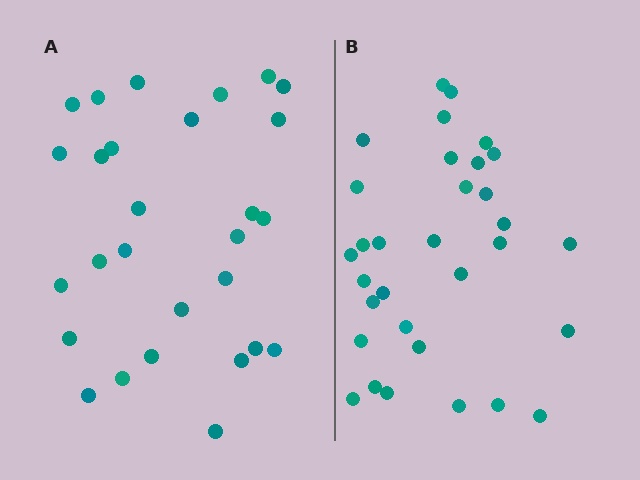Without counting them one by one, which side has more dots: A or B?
Region B (the right region) has more dots.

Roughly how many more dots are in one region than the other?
Region B has about 4 more dots than region A.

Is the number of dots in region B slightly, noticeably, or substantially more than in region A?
Region B has only slightly more — the two regions are fairly close. The ratio is roughly 1.1 to 1.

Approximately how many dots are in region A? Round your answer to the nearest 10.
About 30 dots. (The exact count is 28, which rounds to 30.)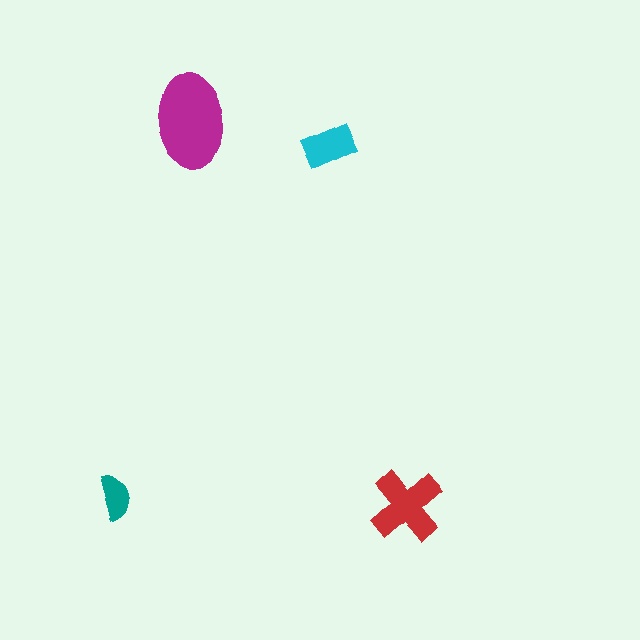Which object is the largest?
The magenta ellipse.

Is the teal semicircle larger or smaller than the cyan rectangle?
Smaller.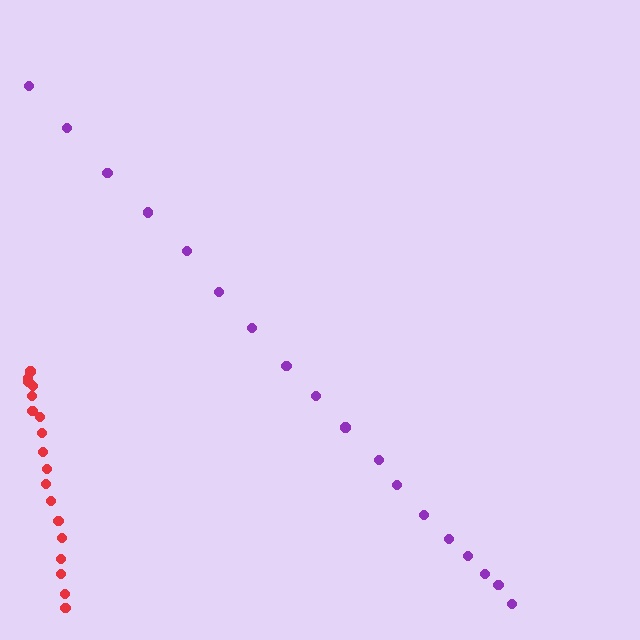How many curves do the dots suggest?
There are 2 distinct paths.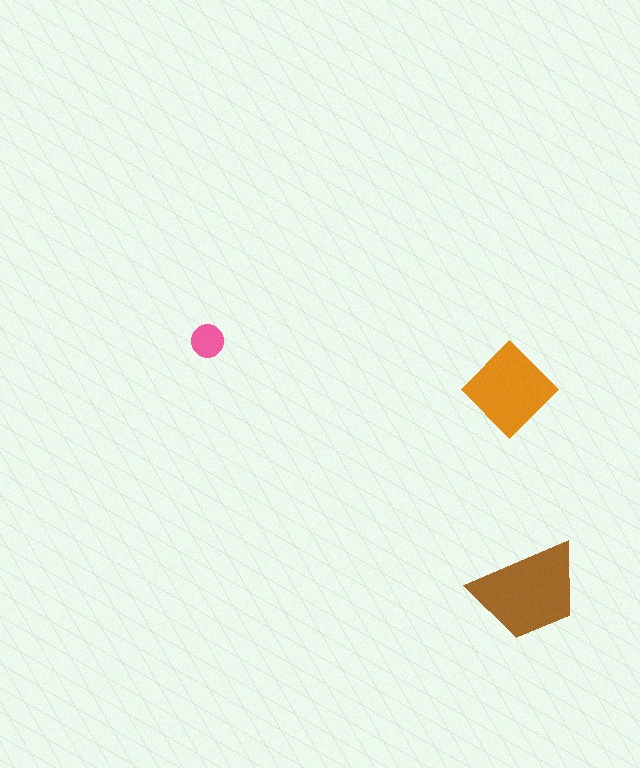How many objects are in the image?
There are 3 objects in the image.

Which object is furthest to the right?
The brown trapezoid is rightmost.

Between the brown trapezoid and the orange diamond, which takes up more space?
The brown trapezoid.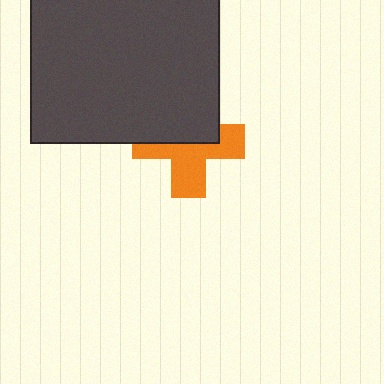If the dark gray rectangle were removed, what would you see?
You would see the complete orange cross.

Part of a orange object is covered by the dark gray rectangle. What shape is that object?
It is a cross.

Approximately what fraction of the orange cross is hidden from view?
Roughly 46% of the orange cross is hidden behind the dark gray rectangle.